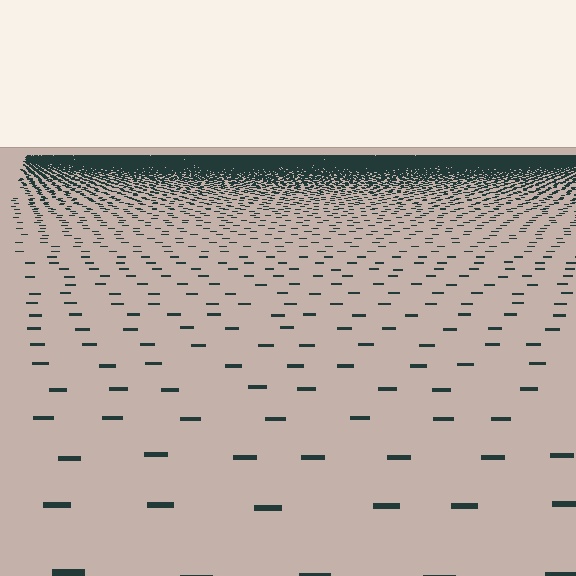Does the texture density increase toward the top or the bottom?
Density increases toward the top.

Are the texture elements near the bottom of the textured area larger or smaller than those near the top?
Larger. Near the bottom, elements are closer to the viewer and appear at a bigger on-screen size.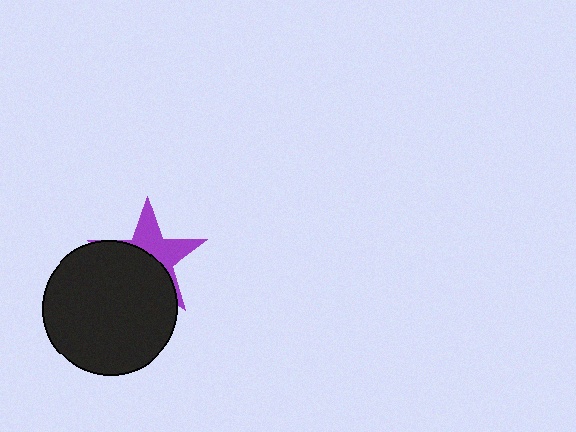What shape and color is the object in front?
The object in front is a black circle.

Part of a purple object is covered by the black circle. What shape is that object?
It is a star.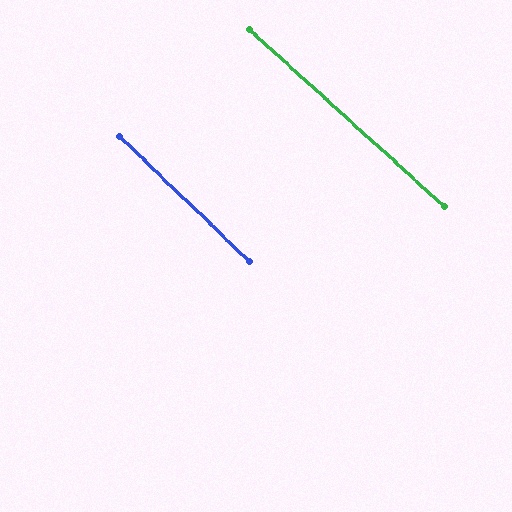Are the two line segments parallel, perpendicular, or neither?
Parallel — their directions differ by only 1.2°.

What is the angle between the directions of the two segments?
Approximately 1 degree.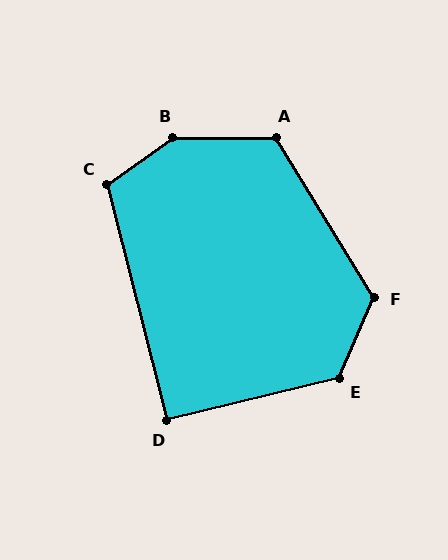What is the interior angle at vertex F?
Approximately 125 degrees (obtuse).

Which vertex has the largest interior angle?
B, at approximately 144 degrees.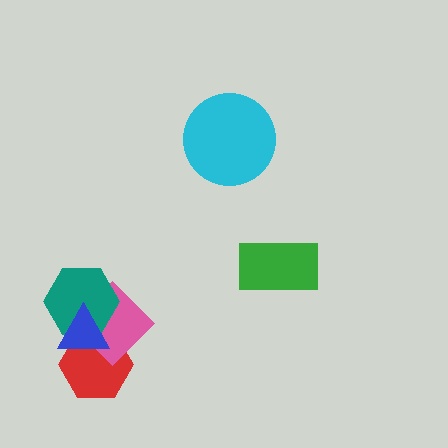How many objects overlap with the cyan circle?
0 objects overlap with the cyan circle.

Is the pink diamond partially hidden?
Yes, it is partially covered by another shape.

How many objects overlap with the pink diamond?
3 objects overlap with the pink diamond.